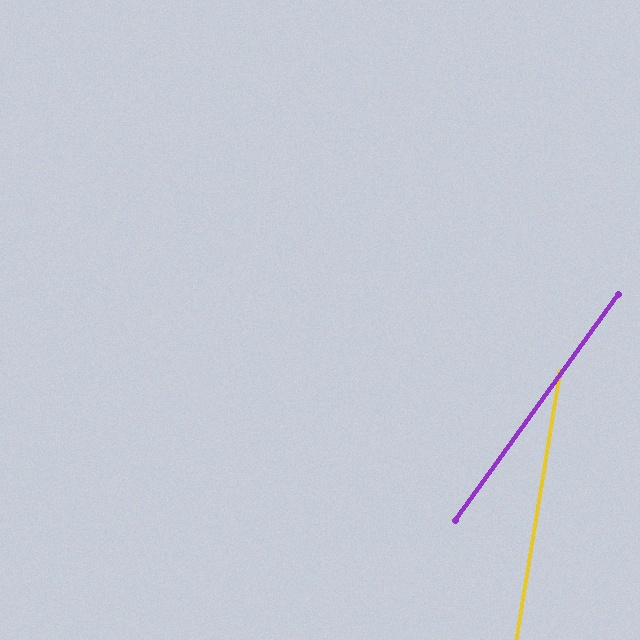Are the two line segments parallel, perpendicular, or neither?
Neither parallel nor perpendicular — they differ by about 26°.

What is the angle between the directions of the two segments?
Approximately 26 degrees.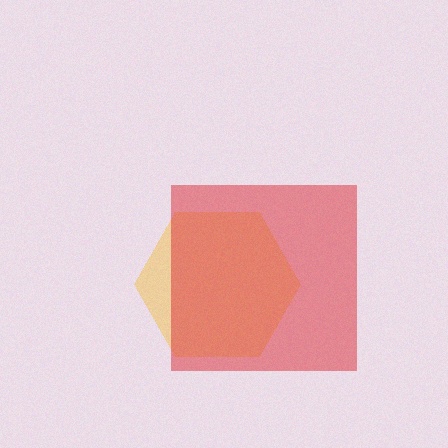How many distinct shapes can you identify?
There are 2 distinct shapes: a yellow hexagon, a red square.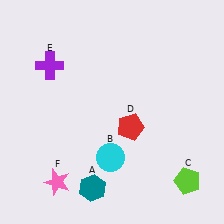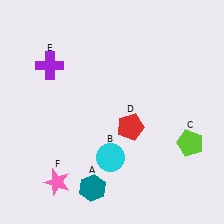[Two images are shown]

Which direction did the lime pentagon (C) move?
The lime pentagon (C) moved up.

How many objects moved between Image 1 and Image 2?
1 object moved between the two images.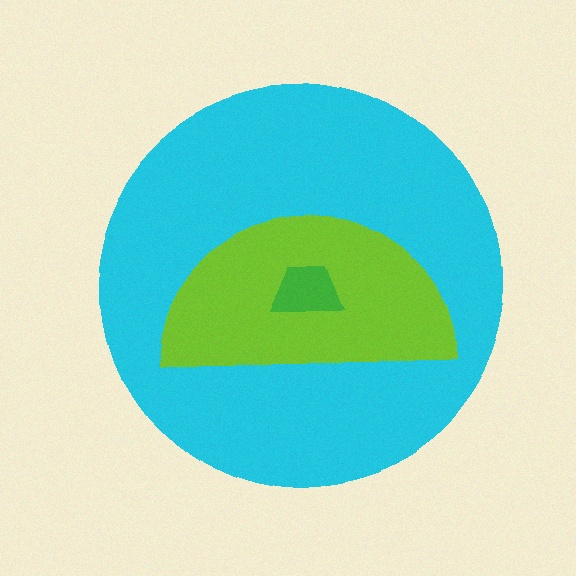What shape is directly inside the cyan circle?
The lime semicircle.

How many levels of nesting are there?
3.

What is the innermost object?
The green trapezoid.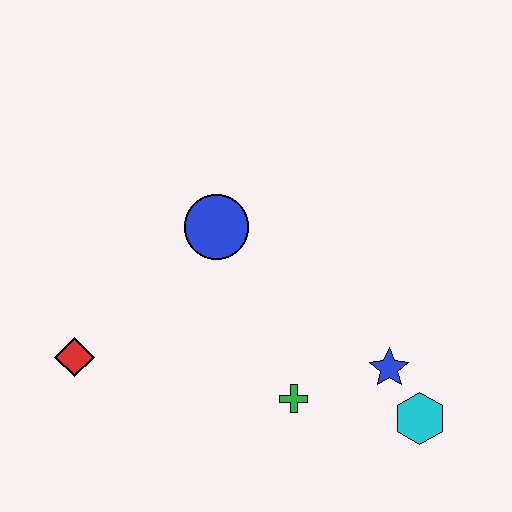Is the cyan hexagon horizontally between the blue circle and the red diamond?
No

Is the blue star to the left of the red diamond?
No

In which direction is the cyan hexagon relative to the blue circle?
The cyan hexagon is to the right of the blue circle.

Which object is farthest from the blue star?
The red diamond is farthest from the blue star.